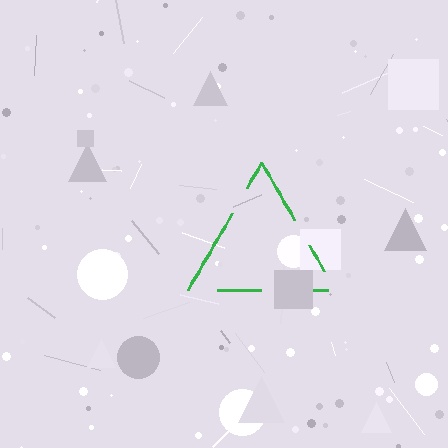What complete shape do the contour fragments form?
The contour fragments form a triangle.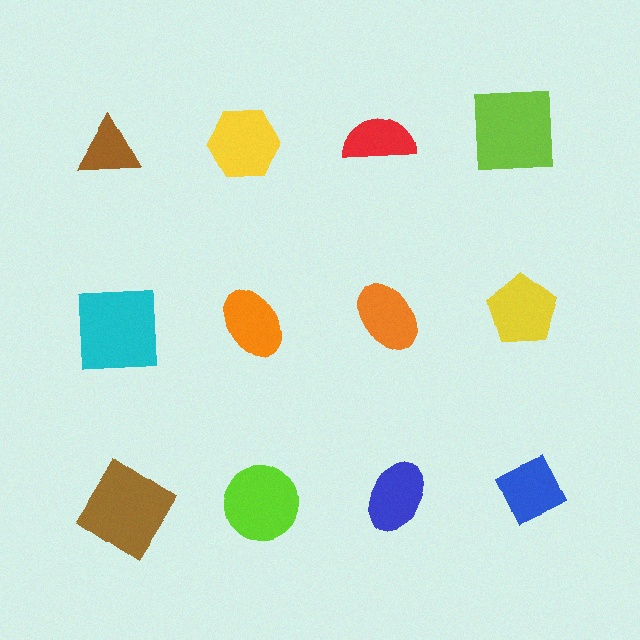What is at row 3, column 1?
A brown diamond.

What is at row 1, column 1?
A brown triangle.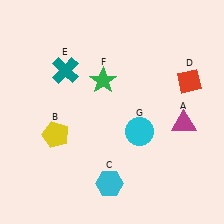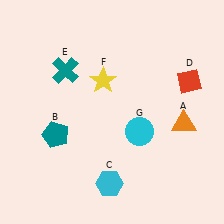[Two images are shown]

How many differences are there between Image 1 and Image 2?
There are 3 differences between the two images.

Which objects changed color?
A changed from magenta to orange. B changed from yellow to teal. F changed from green to yellow.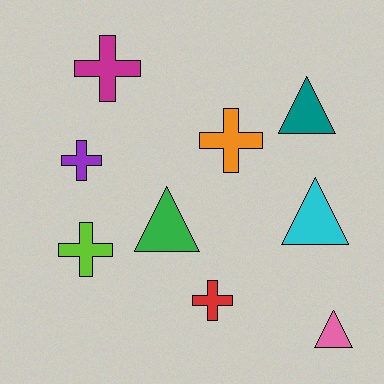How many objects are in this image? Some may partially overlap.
There are 9 objects.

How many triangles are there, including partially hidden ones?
There are 4 triangles.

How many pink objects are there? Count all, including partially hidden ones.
There is 1 pink object.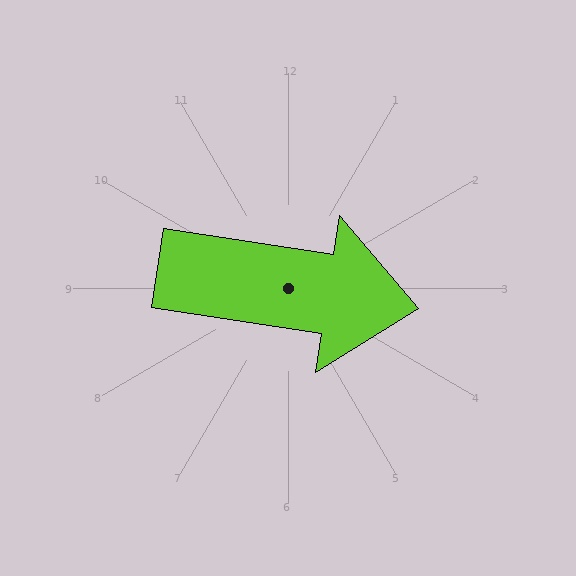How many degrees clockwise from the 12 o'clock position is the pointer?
Approximately 99 degrees.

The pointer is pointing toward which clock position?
Roughly 3 o'clock.